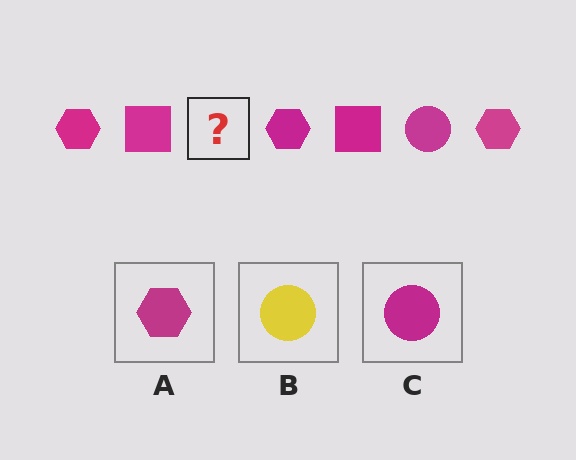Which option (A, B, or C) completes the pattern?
C.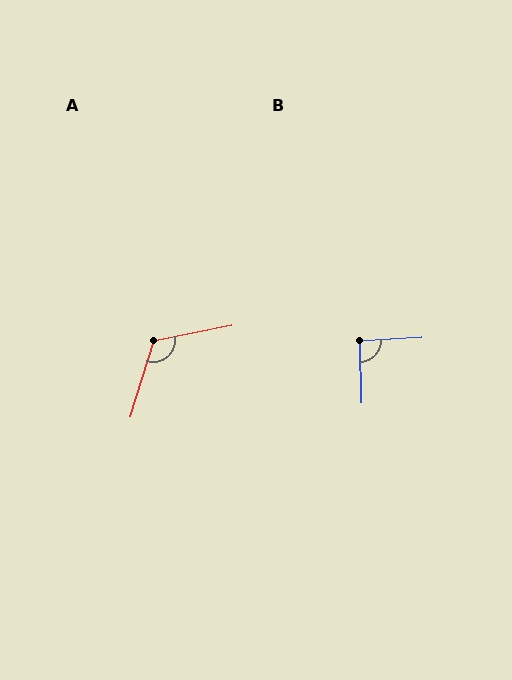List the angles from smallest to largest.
B (92°), A (119°).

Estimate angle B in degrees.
Approximately 92 degrees.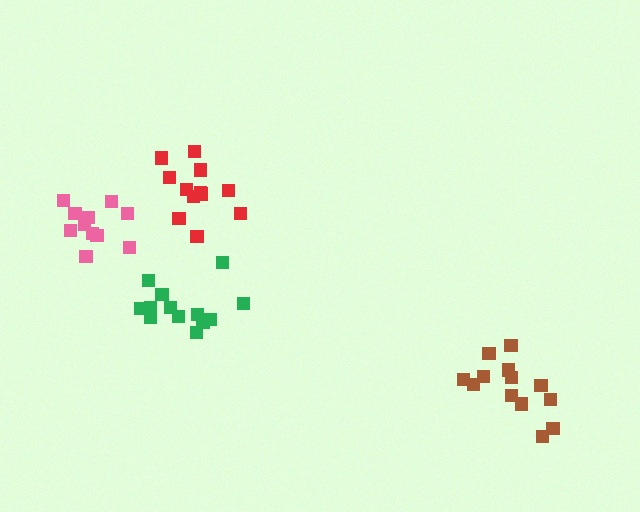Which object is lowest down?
The brown cluster is bottommost.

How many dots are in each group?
Group 1: 12 dots, Group 2: 13 dots, Group 3: 13 dots, Group 4: 11 dots (49 total).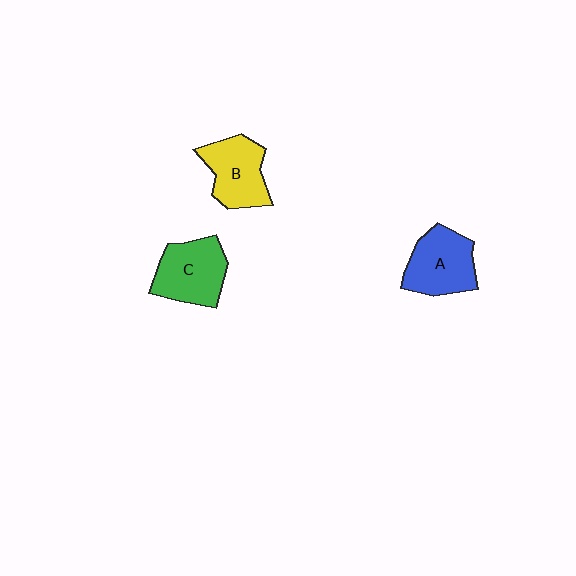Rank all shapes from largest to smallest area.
From largest to smallest: C (green), A (blue), B (yellow).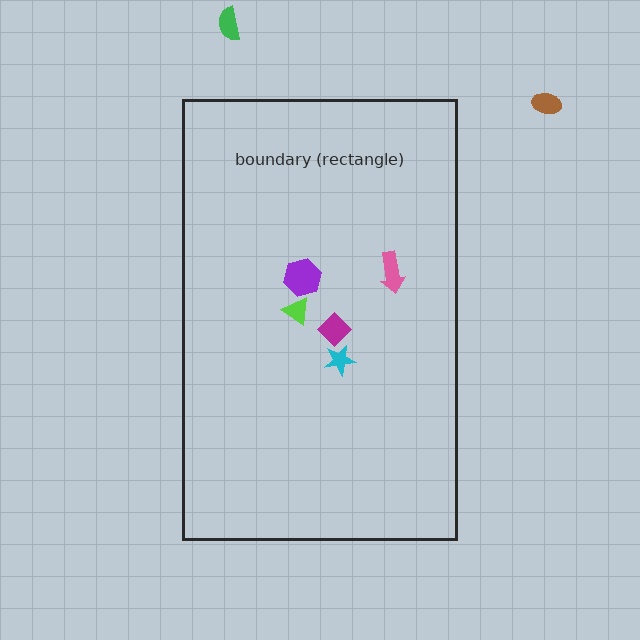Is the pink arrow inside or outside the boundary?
Inside.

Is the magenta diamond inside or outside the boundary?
Inside.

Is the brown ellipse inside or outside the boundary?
Outside.